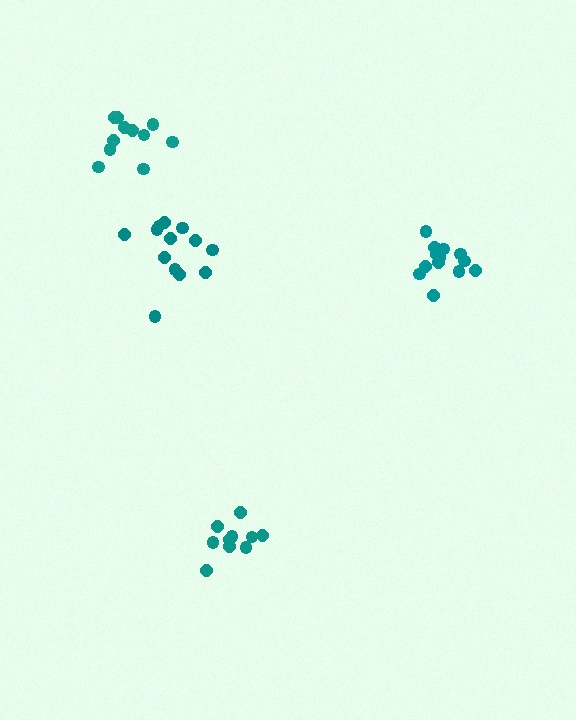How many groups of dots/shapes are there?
There are 4 groups.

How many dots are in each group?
Group 1: 11 dots, Group 2: 10 dots, Group 3: 14 dots, Group 4: 14 dots (49 total).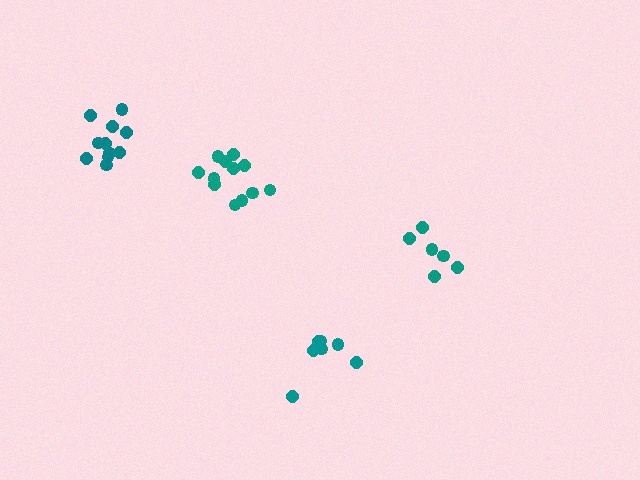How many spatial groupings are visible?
There are 4 spatial groupings.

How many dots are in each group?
Group 1: 11 dots, Group 2: 12 dots, Group 3: 6 dots, Group 4: 7 dots (36 total).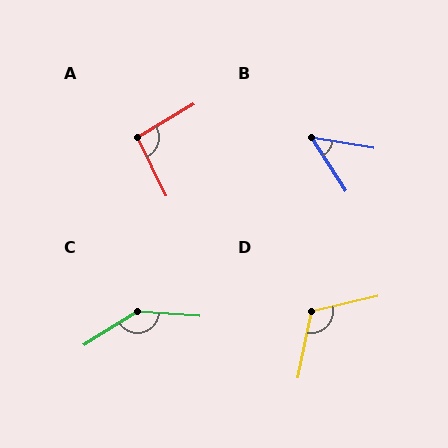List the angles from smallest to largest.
B (48°), A (94°), D (115°), C (144°).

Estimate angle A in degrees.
Approximately 94 degrees.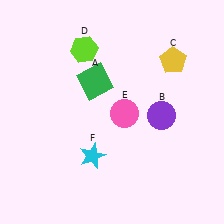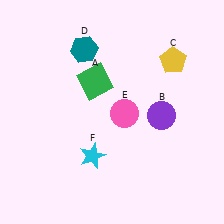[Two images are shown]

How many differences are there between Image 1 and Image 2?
There is 1 difference between the two images.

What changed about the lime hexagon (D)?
In Image 1, D is lime. In Image 2, it changed to teal.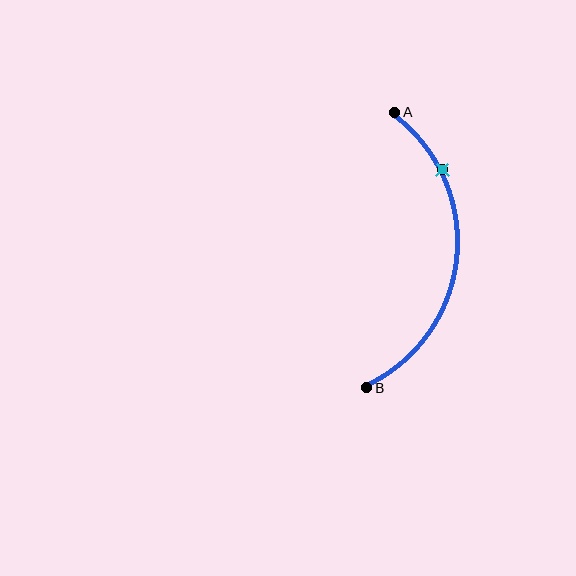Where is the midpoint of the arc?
The arc midpoint is the point on the curve farthest from the straight line joining A and B. It sits to the right of that line.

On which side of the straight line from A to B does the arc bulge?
The arc bulges to the right of the straight line connecting A and B.